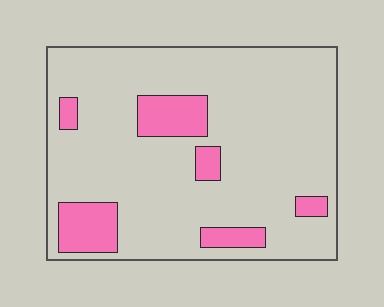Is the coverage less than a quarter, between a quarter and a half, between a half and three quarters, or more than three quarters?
Less than a quarter.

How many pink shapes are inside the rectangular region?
6.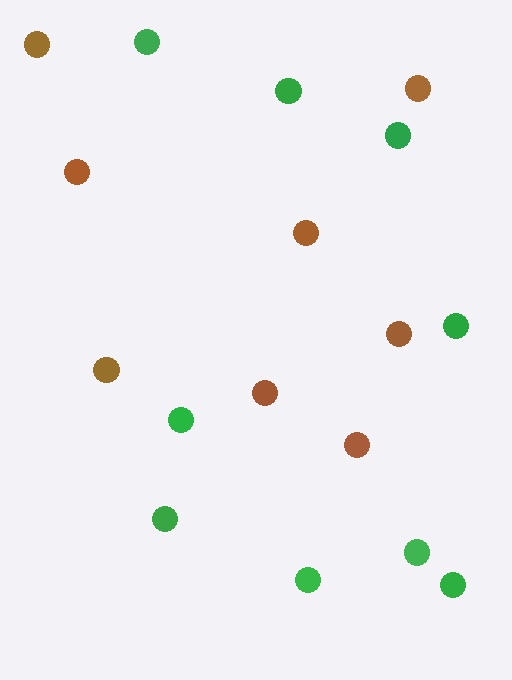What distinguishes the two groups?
There are 2 groups: one group of brown circles (8) and one group of green circles (9).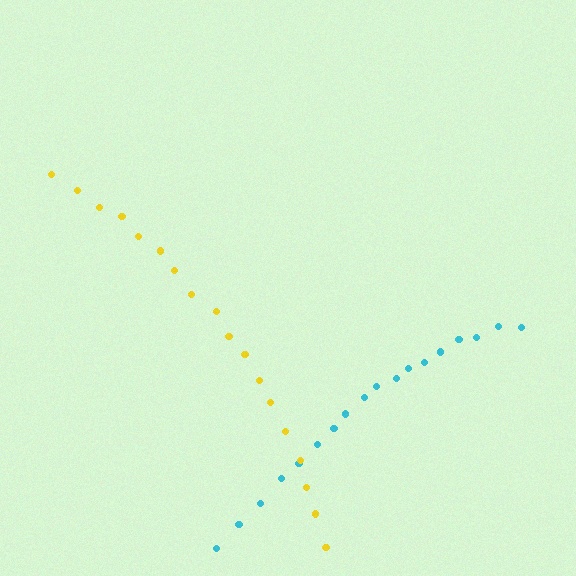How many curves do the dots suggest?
There are 2 distinct paths.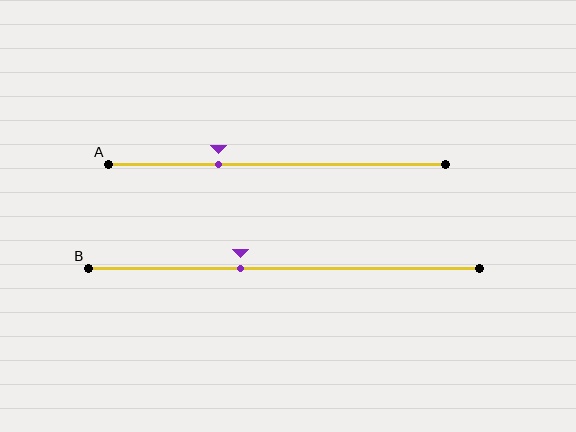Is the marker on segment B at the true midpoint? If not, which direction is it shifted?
No, the marker on segment B is shifted to the left by about 11% of the segment length.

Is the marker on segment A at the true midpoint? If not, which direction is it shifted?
No, the marker on segment A is shifted to the left by about 17% of the segment length.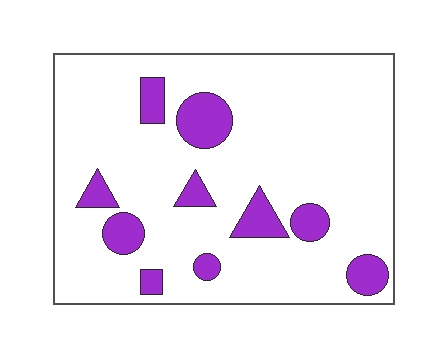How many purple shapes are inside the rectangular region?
10.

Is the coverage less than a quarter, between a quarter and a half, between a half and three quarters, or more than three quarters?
Less than a quarter.